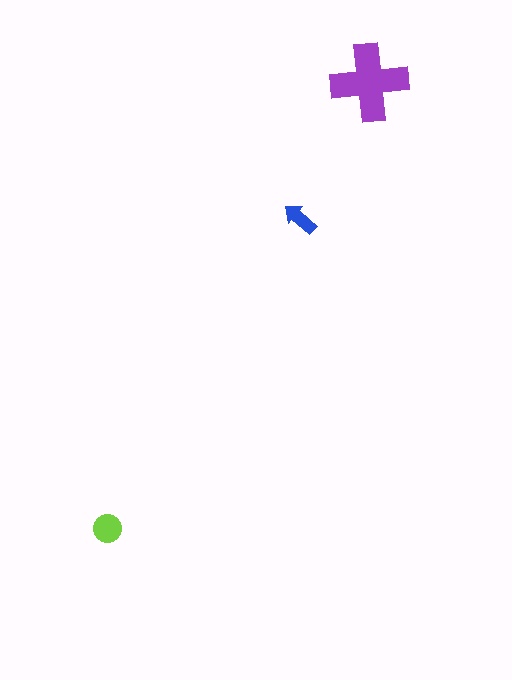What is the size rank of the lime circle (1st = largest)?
2nd.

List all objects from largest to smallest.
The purple cross, the lime circle, the blue arrow.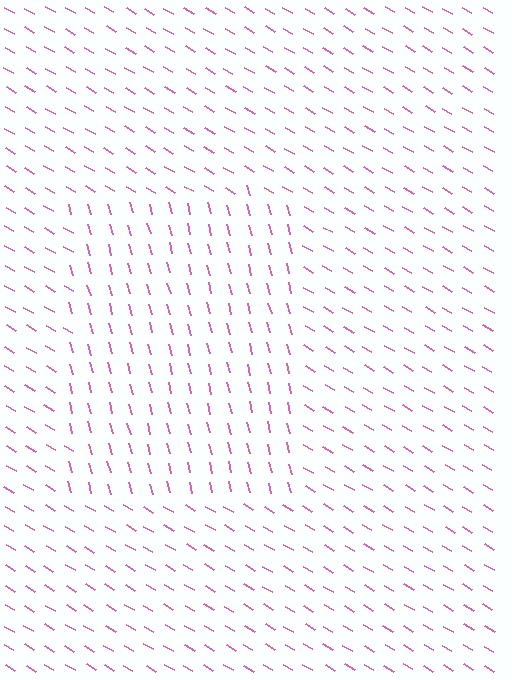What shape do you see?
I see a rectangle.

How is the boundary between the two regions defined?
The boundary is defined purely by a change in line orientation (approximately 45 degrees difference). All lines are the same color and thickness.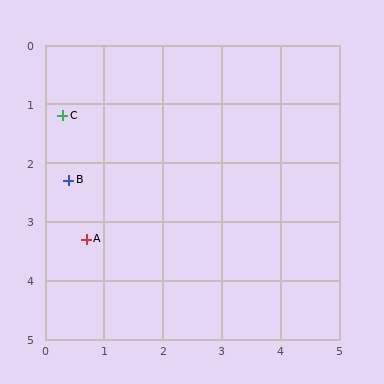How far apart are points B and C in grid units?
Points B and C are about 1.1 grid units apart.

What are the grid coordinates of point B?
Point B is at approximately (0.4, 2.3).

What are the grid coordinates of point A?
Point A is at approximately (0.7, 3.3).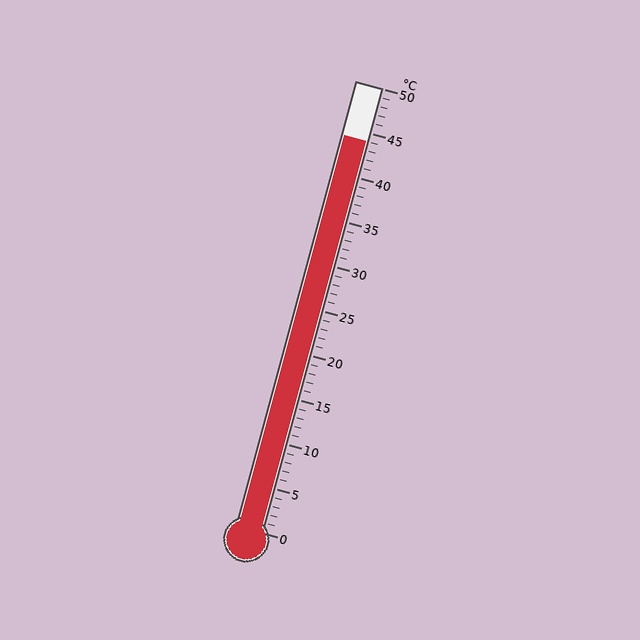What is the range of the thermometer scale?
The thermometer scale ranges from 0°C to 50°C.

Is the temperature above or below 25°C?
The temperature is above 25°C.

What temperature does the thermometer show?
The thermometer shows approximately 44°C.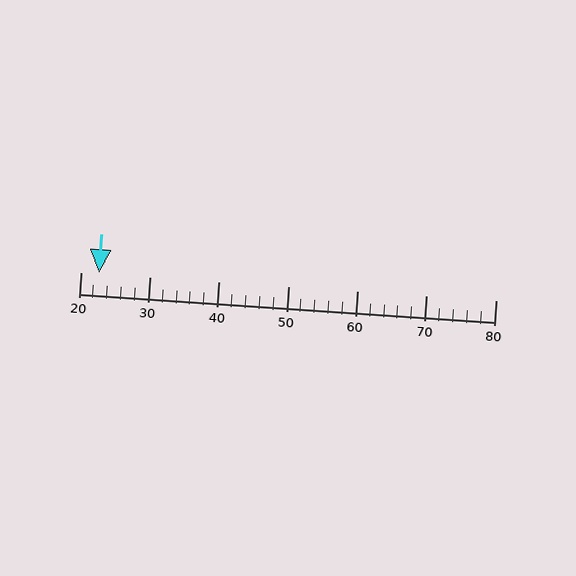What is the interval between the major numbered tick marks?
The major tick marks are spaced 10 units apart.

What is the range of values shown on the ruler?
The ruler shows values from 20 to 80.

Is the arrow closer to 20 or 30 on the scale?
The arrow is closer to 20.